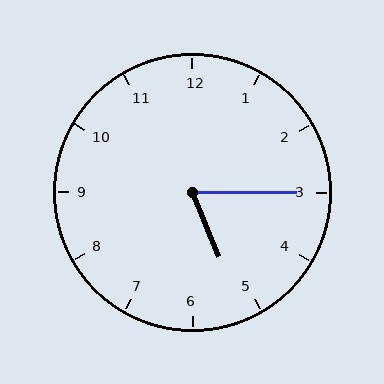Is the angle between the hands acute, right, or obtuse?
It is acute.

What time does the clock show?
5:15.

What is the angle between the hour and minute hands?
Approximately 68 degrees.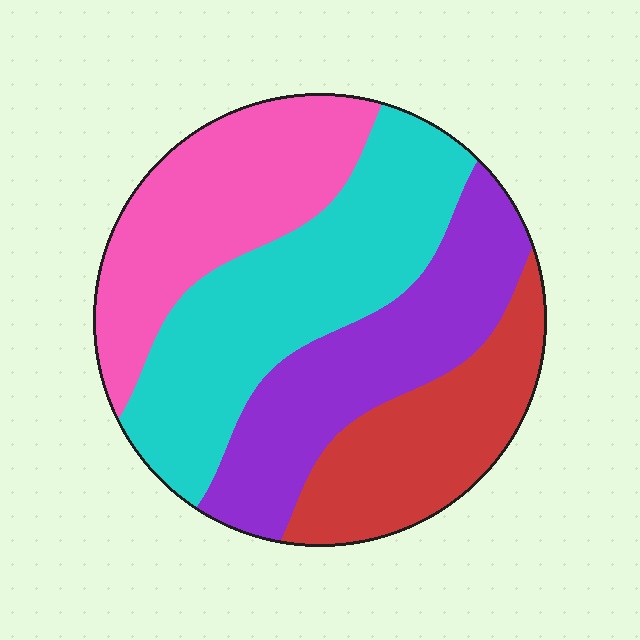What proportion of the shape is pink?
Pink takes up about one quarter (1/4) of the shape.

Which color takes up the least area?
Red, at roughly 20%.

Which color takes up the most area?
Cyan, at roughly 30%.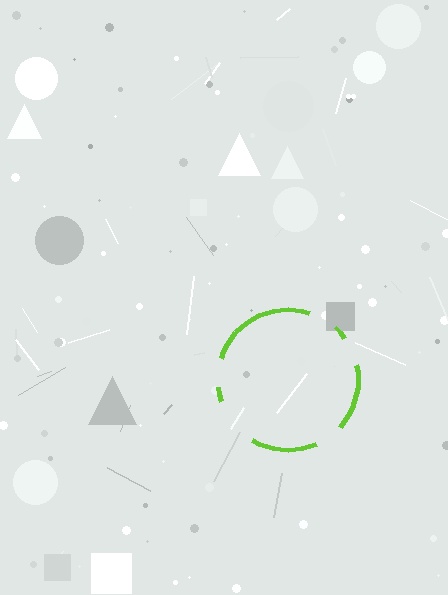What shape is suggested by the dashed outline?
The dashed outline suggests a circle.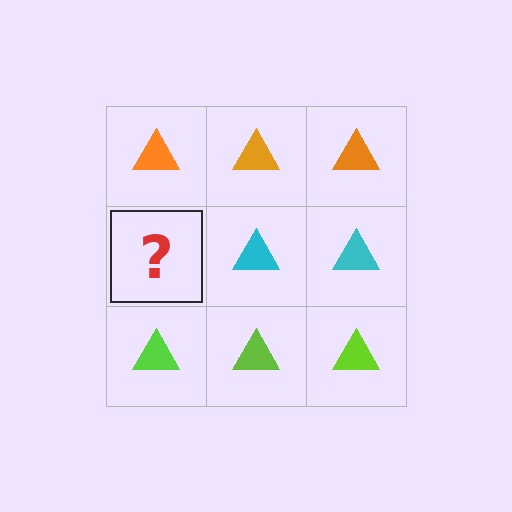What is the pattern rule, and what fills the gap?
The rule is that each row has a consistent color. The gap should be filled with a cyan triangle.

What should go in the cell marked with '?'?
The missing cell should contain a cyan triangle.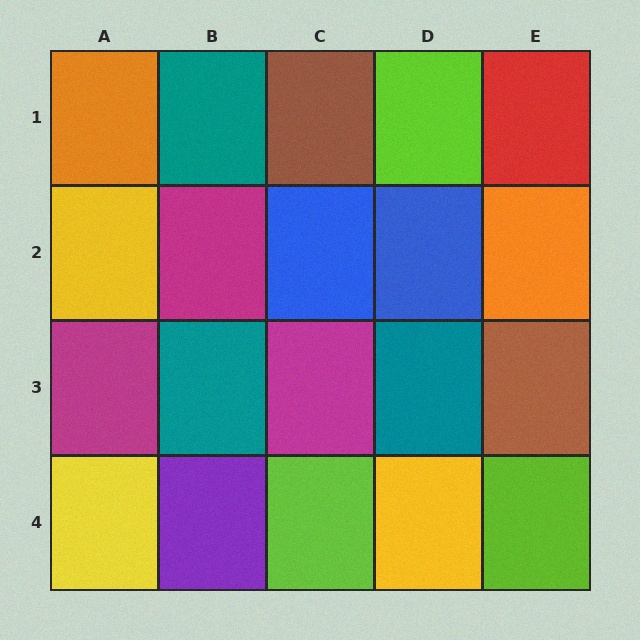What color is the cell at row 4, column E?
Lime.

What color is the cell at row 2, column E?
Orange.